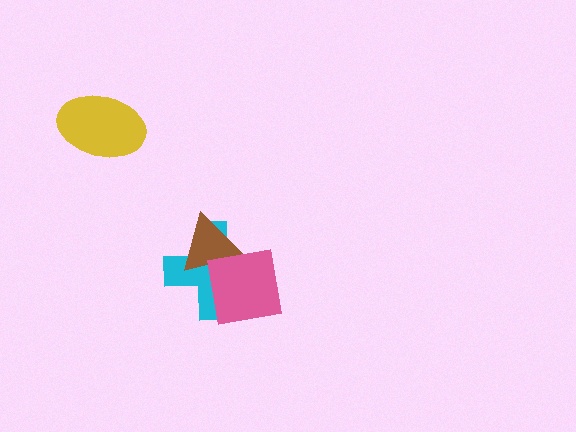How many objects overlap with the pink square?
2 objects overlap with the pink square.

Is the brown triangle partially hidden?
Yes, it is partially covered by another shape.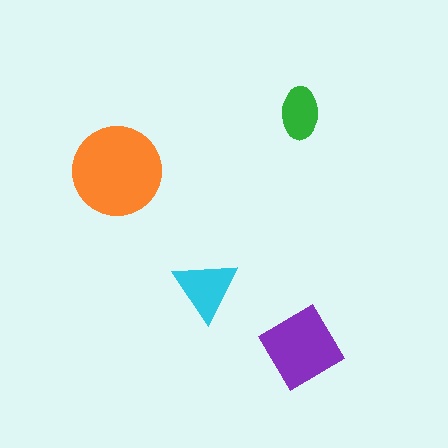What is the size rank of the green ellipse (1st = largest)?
4th.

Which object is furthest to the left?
The orange circle is leftmost.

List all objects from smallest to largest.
The green ellipse, the cyan triangle, the purple diamond, the orange circle.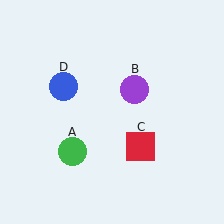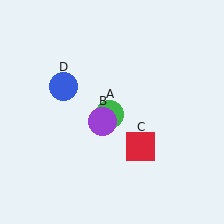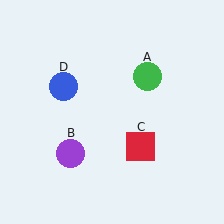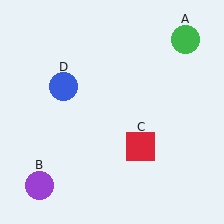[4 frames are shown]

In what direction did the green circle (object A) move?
The green circle (object A) moved up and to the right.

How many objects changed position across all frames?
2 objects changed position: green circle (object A), purple circle (object B).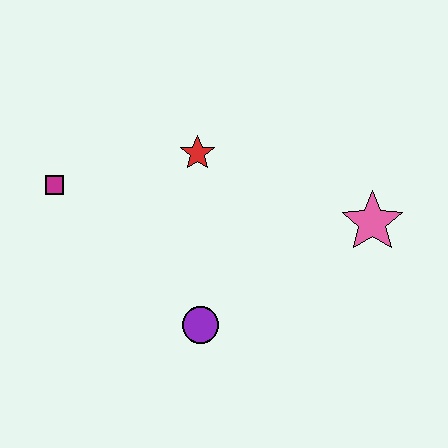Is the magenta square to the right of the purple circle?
No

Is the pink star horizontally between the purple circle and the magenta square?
No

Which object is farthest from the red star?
The pink star is farthest from the red star.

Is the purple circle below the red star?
Yes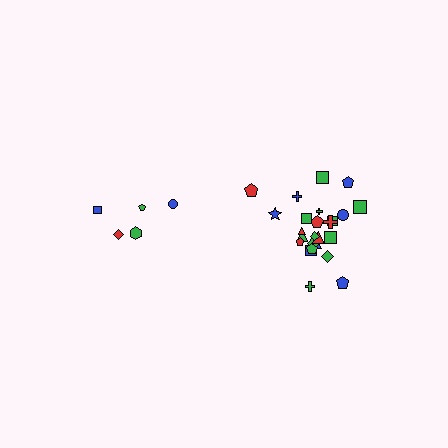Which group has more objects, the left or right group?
The right group.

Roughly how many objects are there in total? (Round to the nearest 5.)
Roughly 30 objects in total.